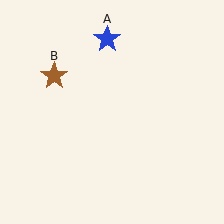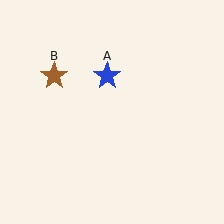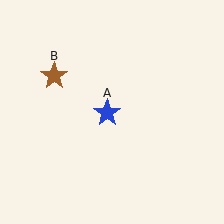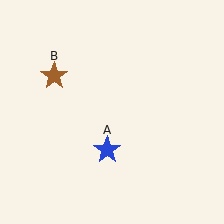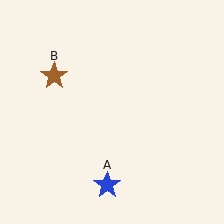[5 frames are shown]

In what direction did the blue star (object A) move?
The blue star (object A) moved down.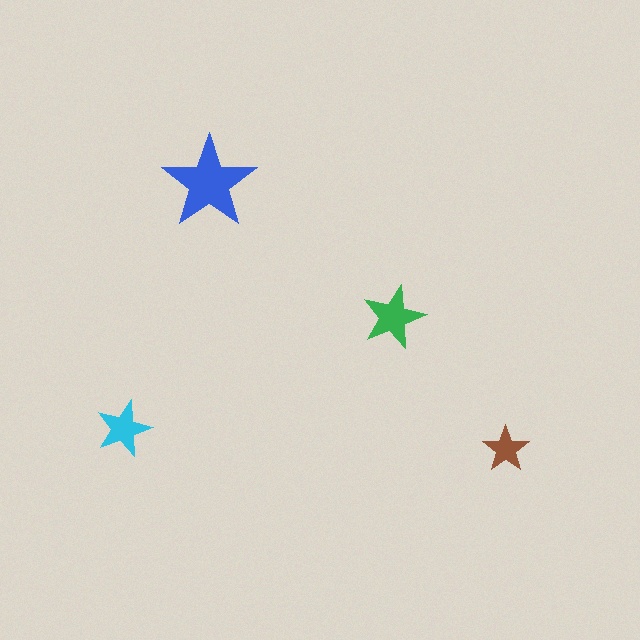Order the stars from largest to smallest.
the blue one, the green one, the cyan one, the brown one.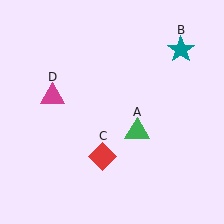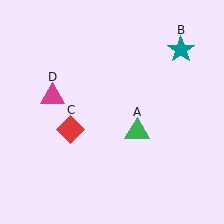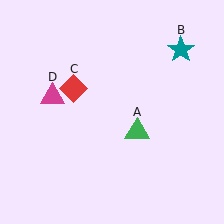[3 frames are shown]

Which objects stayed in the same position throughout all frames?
Green triangle (object A) and teal star (object B) and magenta triangle (object D) remained stationary.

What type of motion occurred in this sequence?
The red diamond (object C) rotated clockwise around the center of the scene.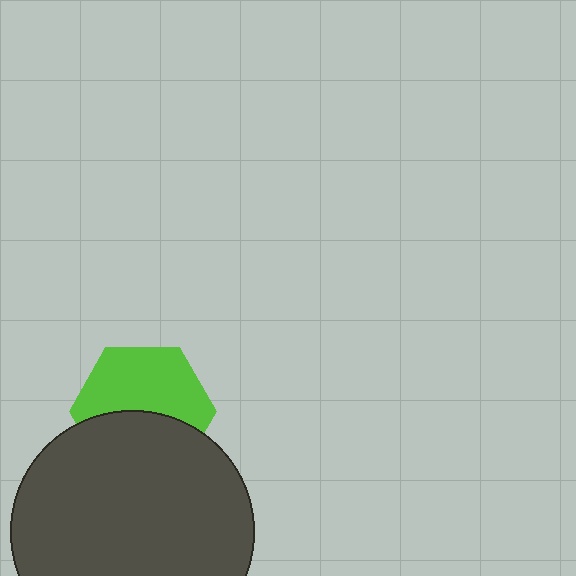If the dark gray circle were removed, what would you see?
You would see the complete lime hexagon.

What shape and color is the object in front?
The object in front is a dark gray circle.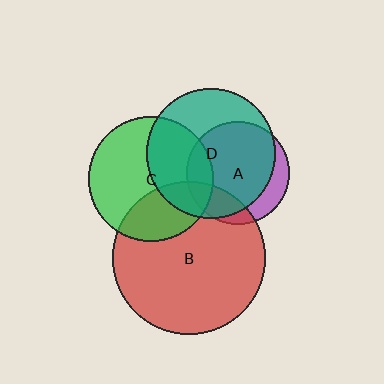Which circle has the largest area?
Circle B (red).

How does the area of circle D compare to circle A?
Approximately 1.6 times.